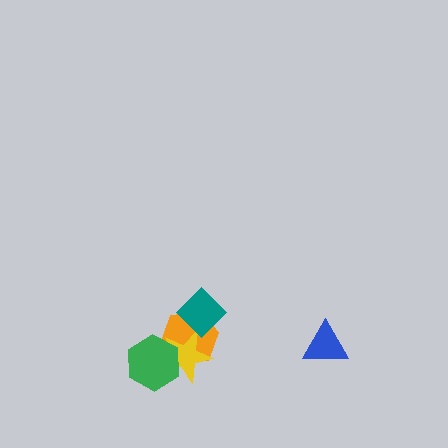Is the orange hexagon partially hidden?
Yes, it is partially covered by another shape.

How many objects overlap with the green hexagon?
2 objects overlap with the green hexagon.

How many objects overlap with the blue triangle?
0 objects overlap with the blue triangle.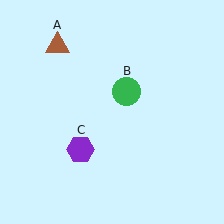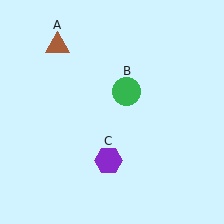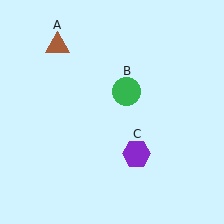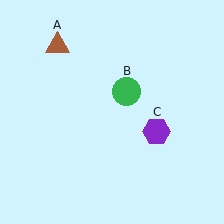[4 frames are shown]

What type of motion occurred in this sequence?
The purple hexagon (object C) rotated counterclockwise around the center of the scene.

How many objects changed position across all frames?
1 object changed position: purple hexagon (object C).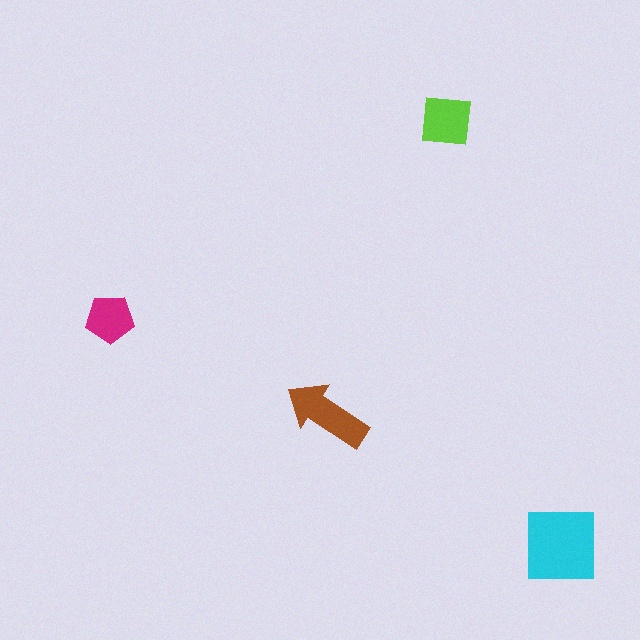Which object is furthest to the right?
The cyan square is rightmost.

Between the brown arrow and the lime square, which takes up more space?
The brown arrow.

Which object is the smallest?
The magenta pentagon.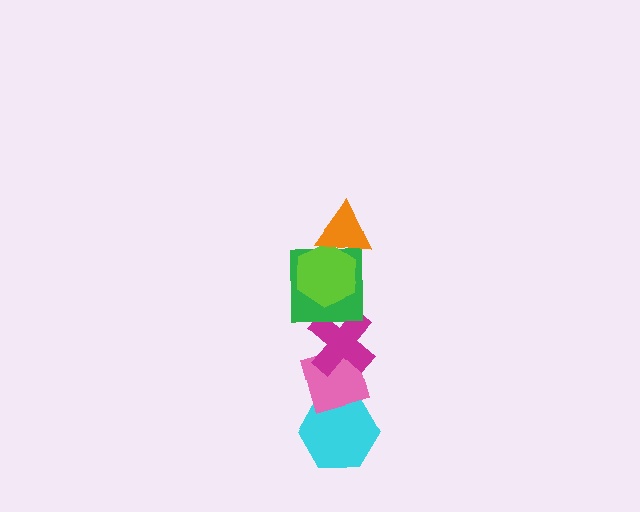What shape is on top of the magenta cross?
The green square is on top of the magenta cross.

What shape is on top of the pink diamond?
The magenta cross is on top of the pink diamond.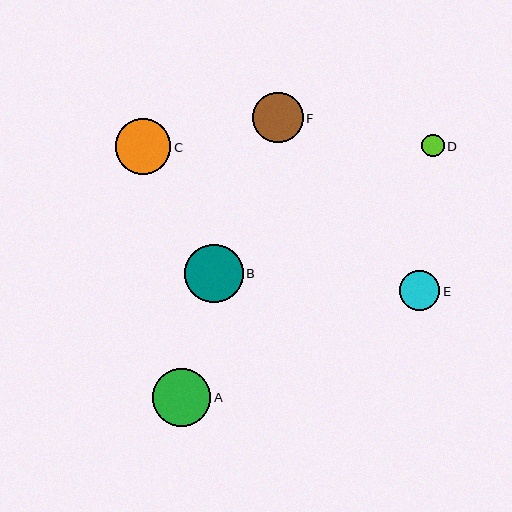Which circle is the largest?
Circle A is the largest with a size of approximately 58 pixels.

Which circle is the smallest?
Circle D is the smallest with a size of approximately 23 pixels.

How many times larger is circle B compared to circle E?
Circle B is approximately 1.4 times the size of circle E.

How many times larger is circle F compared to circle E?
Circle F is approximately 1.2 times the size of circle E.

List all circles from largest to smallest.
From largest to smallest: A, B, C, F, E, D.